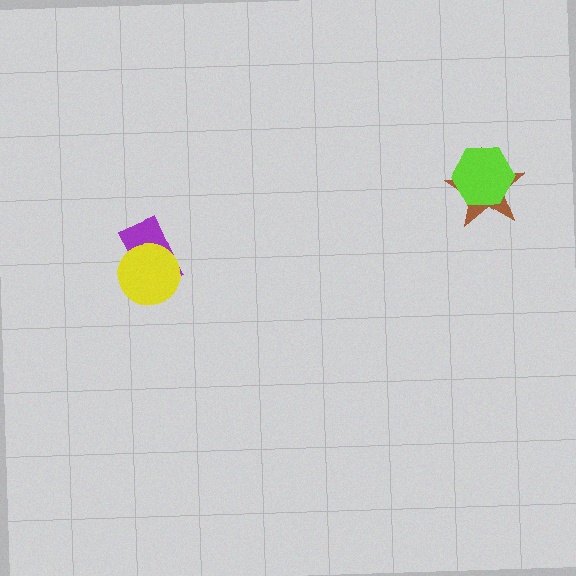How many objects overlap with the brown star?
1 object overlaps with the brown star.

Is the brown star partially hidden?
Yes, it is partially covered by another shape.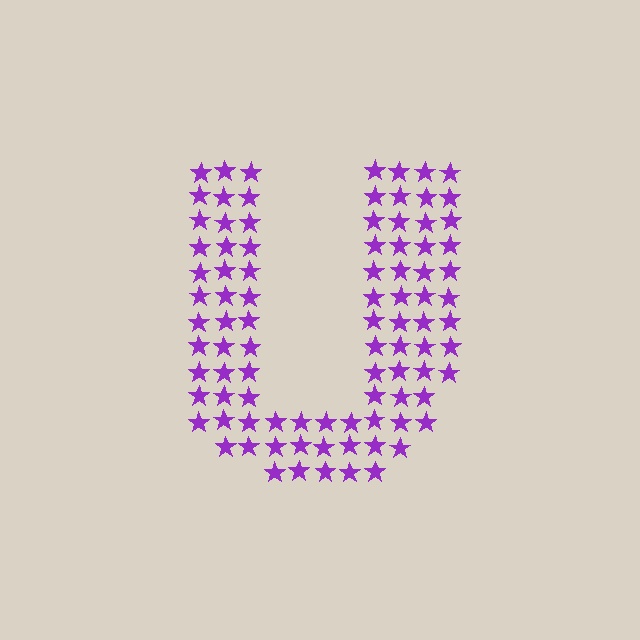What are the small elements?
The small elements are stars.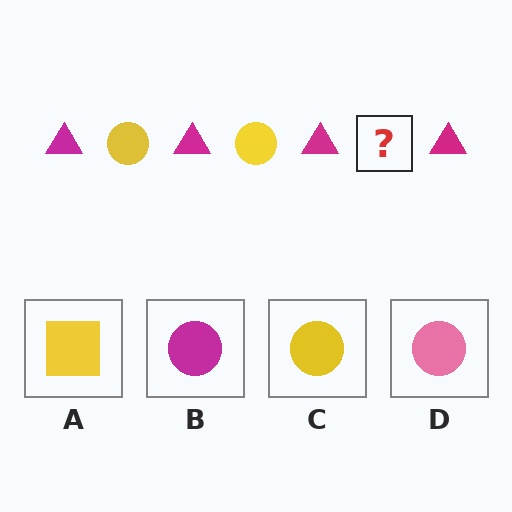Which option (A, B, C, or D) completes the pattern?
C.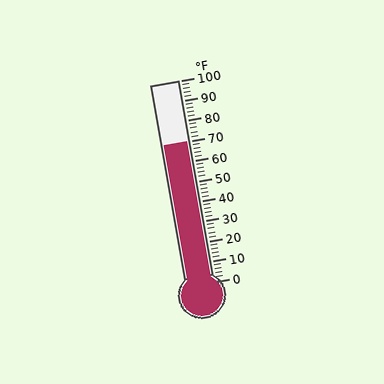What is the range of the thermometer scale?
The thermometer scale ranges from 0°F to 100°F.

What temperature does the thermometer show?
The thermometer shows approximately 70°F.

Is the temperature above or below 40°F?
The temperature is above 40°F.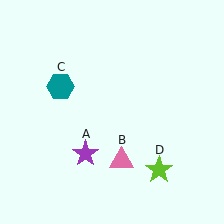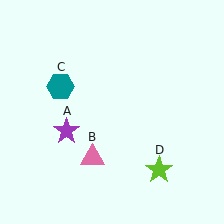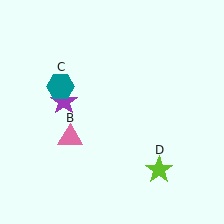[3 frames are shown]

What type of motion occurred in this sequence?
The purple star (object A), pink triangle (object B) rotated clockwise around the center of the scene.